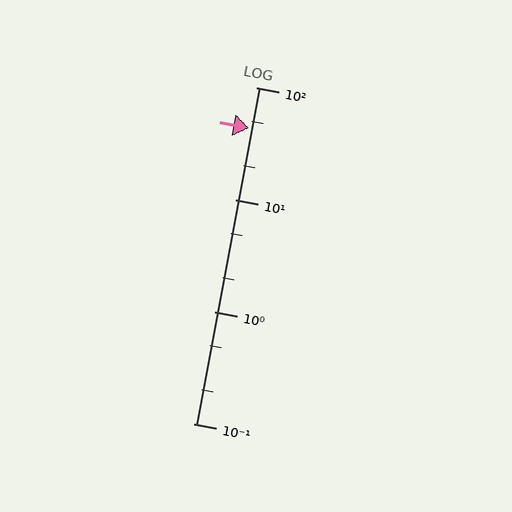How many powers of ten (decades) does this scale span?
The scale spans 3 decades, from 0.1 to 100.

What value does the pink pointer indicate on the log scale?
The pointer indicates approximately 43.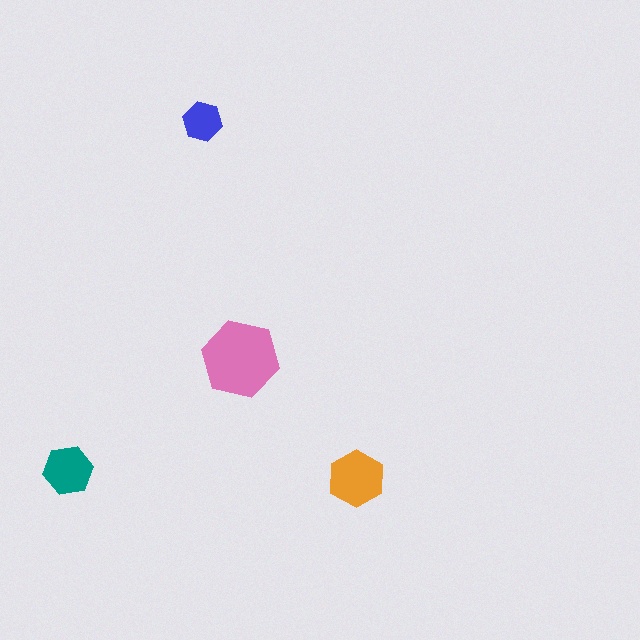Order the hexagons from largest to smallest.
the pink one, the orange one, the teal one, the blue one.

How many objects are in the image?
There are 4 objects in the image.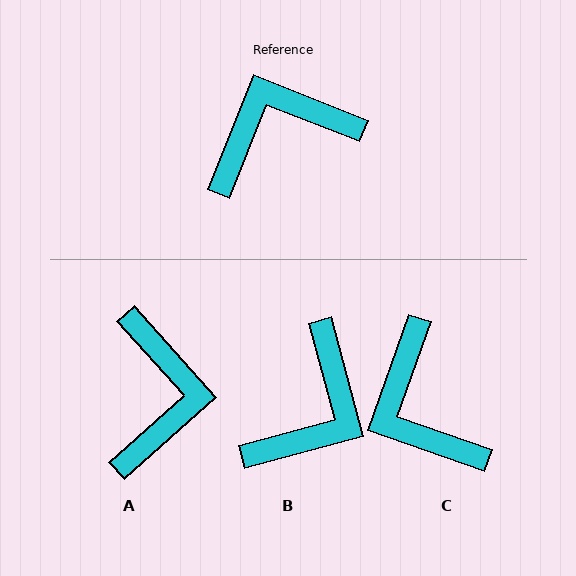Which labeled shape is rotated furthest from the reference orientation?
B, about 143 degrees away.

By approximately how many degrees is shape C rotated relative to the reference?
Approximately 92 degrees counter-clockwise.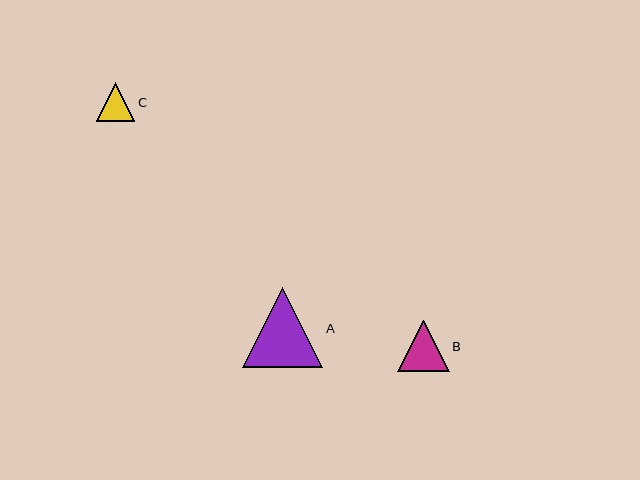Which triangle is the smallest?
Triangle C is the smallest with a size of approximately 39 pixels.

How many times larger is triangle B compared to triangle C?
Triangle B is approximately 1.3 times the size of triangle C.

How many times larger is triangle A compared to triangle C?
Triangle A is approximately 2.1 times the size of triangle C.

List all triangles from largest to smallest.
From largest to smallest: A, B, C.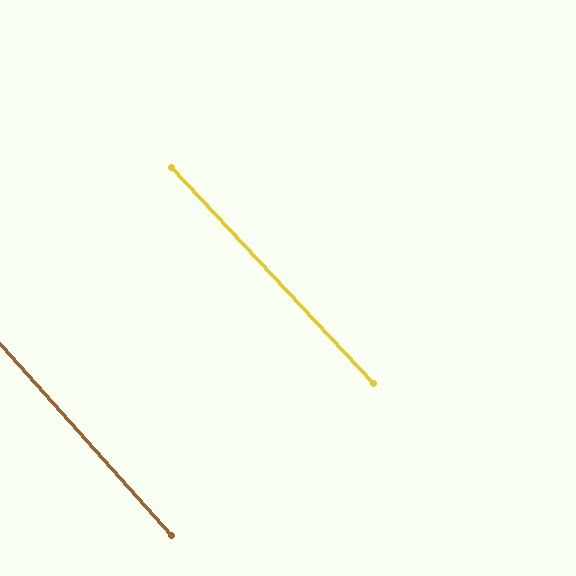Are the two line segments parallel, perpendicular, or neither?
Parallel — their directions differ by only 1.2°.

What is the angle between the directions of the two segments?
Approximately 1 degree.